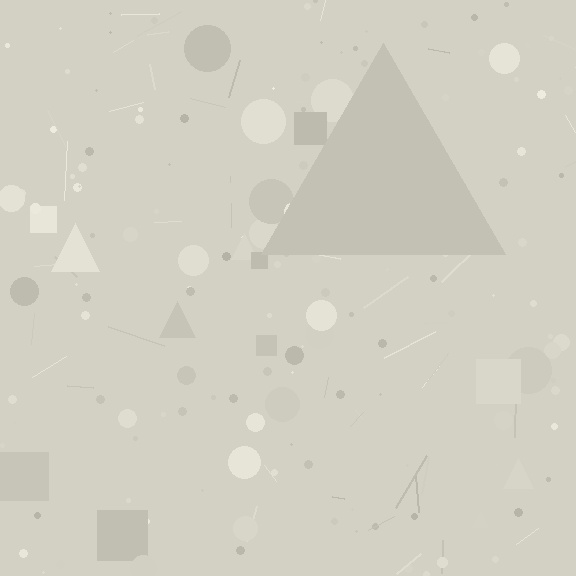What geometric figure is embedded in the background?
A triangle is embedded in the background.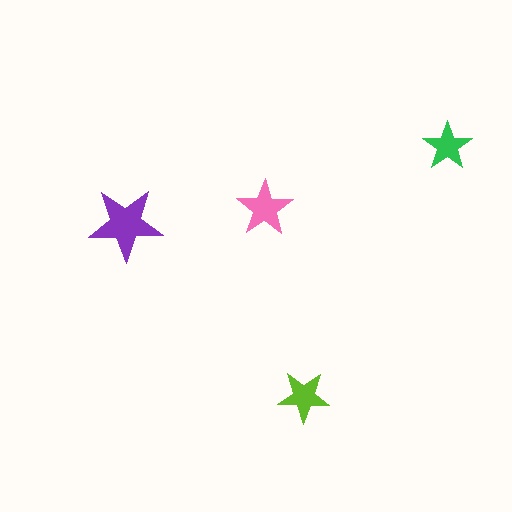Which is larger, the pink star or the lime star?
The pink one.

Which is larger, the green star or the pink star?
The pink one.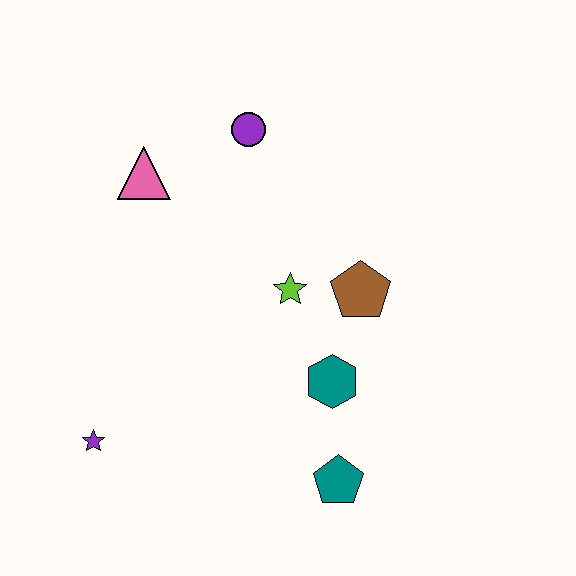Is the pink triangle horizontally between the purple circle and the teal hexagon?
No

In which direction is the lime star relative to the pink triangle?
The lime star is to the right of the pink triangle.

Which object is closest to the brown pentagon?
The lime star is closest to the brown pentagon.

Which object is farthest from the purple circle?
The teal pentagon is farthest from the purple circle.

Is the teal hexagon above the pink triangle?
No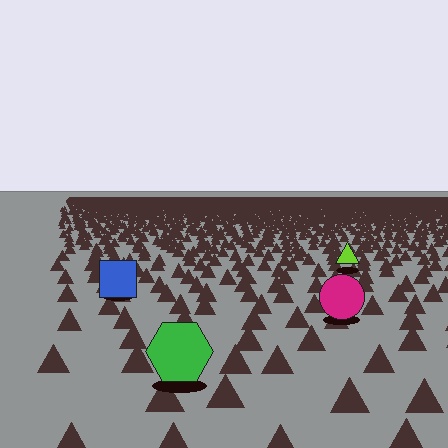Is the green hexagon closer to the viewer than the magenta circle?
Yes. The green hexagon is closer — you can tell from the texture gradient: the ground texture is coarser near it.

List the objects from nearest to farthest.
From nearest to farthest: the green hexagon, the magenta circle, the blue square, the lime triangle.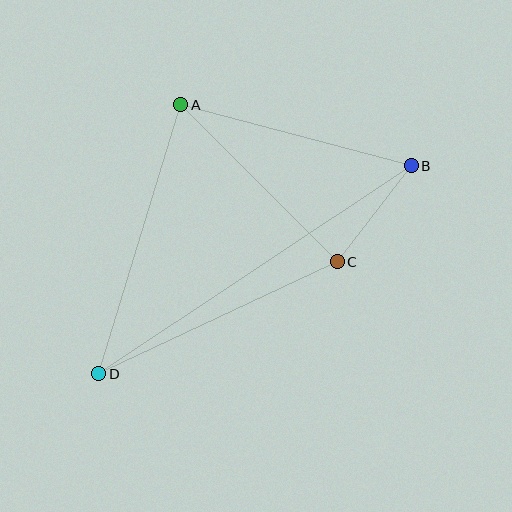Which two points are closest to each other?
Points B and C are closest to each other.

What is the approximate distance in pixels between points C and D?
The distance between C and D is approximately 263 pixels.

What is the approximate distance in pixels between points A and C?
The distance between A and C is approximately 221 pixels.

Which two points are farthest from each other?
Points B and D are farthest from each other.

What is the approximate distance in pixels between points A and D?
The distance between A and D is approximately 281 pixels.